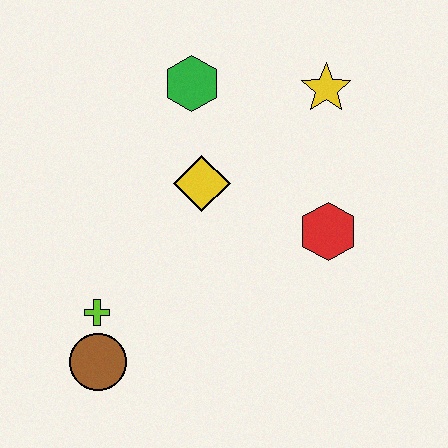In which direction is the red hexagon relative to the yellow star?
The red hexagon is below the yellow star.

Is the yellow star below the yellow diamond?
No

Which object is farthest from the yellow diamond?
The brown circle is farthest from the yellow diamond.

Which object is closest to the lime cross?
The brown circle is closest to the lime cross.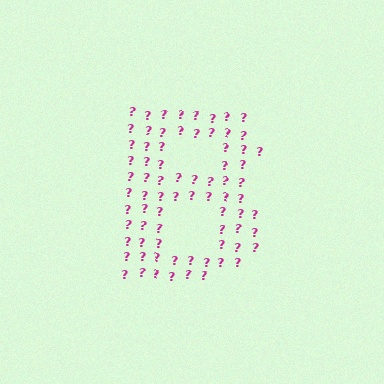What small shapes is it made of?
It is made of small question marks.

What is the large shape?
The large shape is the letter B.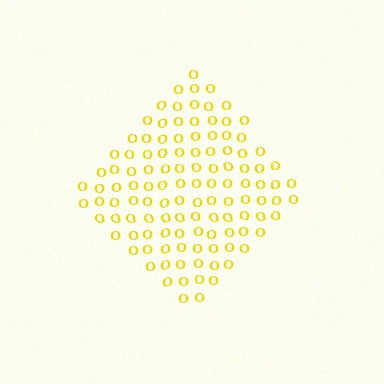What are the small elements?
The small elements are letter O's.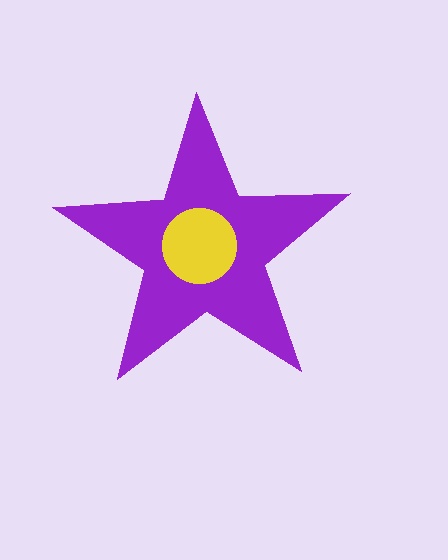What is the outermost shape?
The purple star.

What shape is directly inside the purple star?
The yellow circle.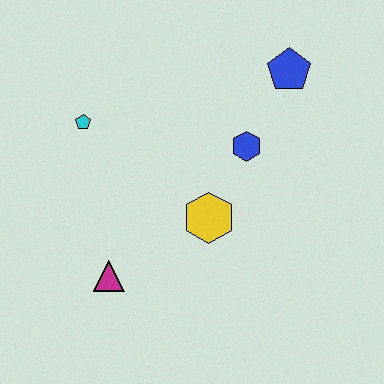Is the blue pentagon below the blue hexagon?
No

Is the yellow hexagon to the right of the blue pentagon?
No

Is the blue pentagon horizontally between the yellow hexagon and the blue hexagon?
No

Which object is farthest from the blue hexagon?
The magenta triangle is farthest from the blue hexagon.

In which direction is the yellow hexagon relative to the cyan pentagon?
The yellow hexagon is to the right of the cyan pentagon.